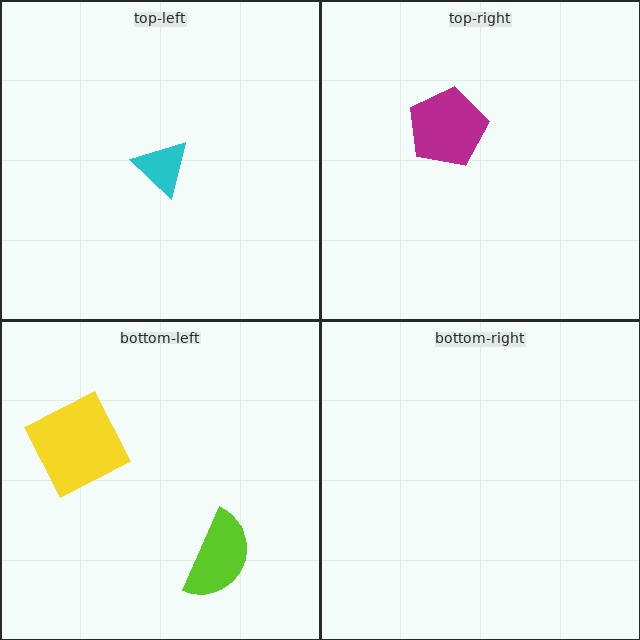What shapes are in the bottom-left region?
The lime semicircle, the yellow square.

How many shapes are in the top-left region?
1.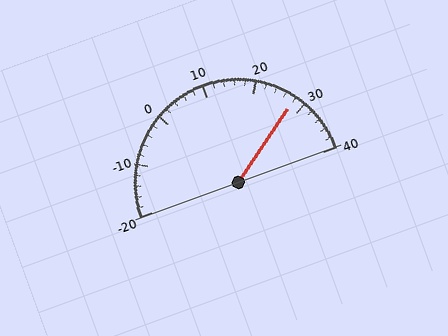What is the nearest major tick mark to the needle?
The nearest major tick mark is 30.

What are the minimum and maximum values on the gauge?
The gauge ranges from -20 to 40.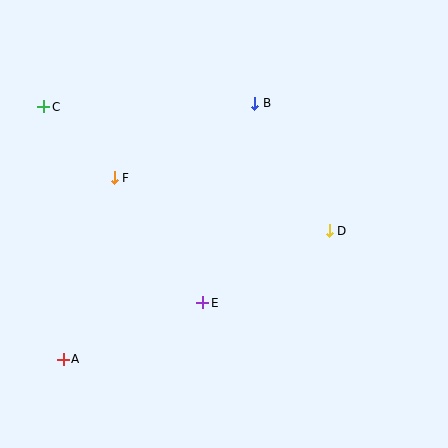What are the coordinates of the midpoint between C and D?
The midpoint between C and D is at (187, 169).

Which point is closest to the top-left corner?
Point C is closest to the top-left corner.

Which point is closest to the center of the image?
Point E at (203, 303) is closest to the center.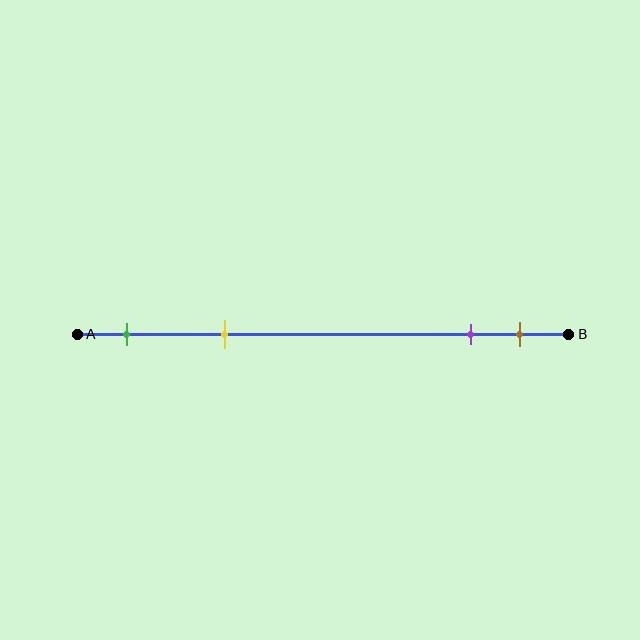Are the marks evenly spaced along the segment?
No, the marks are not evenly spaced.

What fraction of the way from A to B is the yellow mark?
The yellow mark is approximately 30% (0.3) of the way from A to B.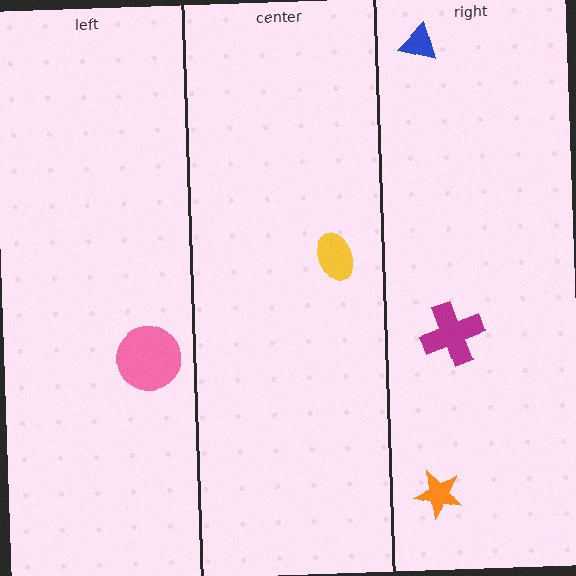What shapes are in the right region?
The magenta cross, the orange star, the blue triangle.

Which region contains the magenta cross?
The right region.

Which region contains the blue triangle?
The right region.